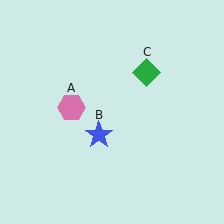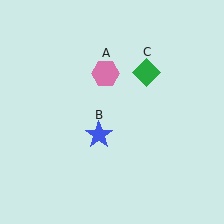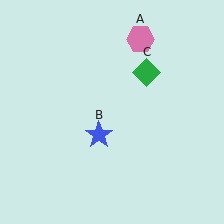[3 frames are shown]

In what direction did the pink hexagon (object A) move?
The pink hexagon (object A) moved up and to the right.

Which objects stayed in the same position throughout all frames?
Blue star (object B) and green diamond (object C) remained stationary.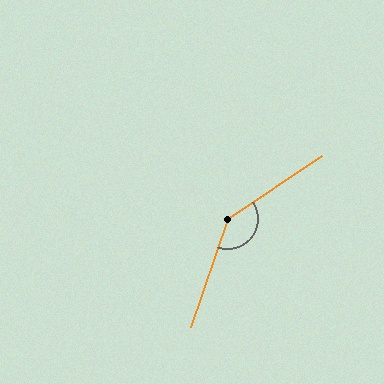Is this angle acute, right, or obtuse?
It is obtuse.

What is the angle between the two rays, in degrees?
Approximately 143 degrees.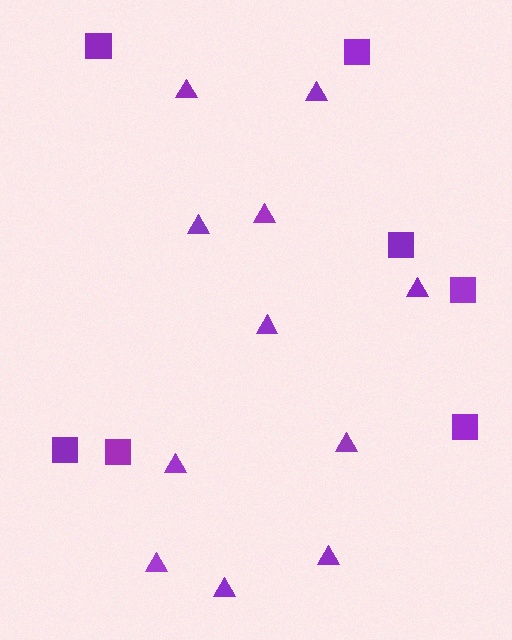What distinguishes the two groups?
There are 2 groups: one group of triangles (11) and one group of squares (7).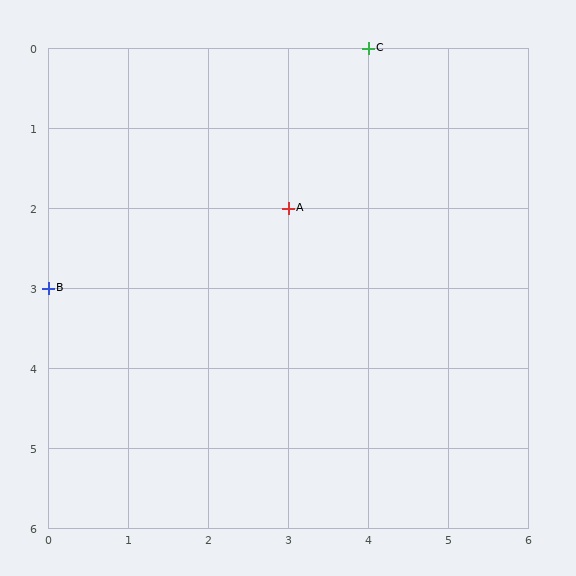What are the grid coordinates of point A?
Point A is at grid coordinates (3, 2).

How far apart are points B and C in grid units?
Points B and C are 4 columns and 3 rows apart (about 5.0 grid units diagonally).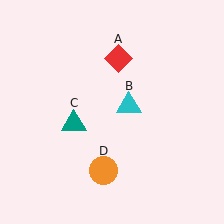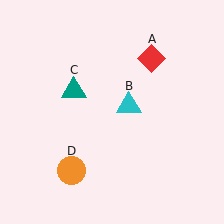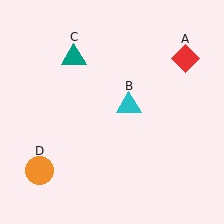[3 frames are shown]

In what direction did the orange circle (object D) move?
The orange circle (object D) moved left.